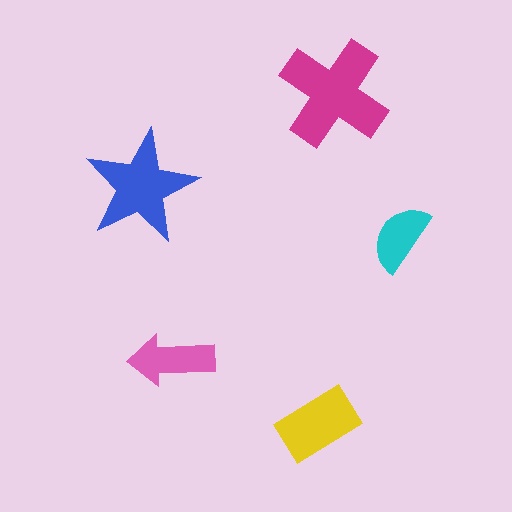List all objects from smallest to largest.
The cyan semicircle, the pink arrow, the yellow rectangle, the blue star, the magenta cross.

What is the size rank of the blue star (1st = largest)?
2nd.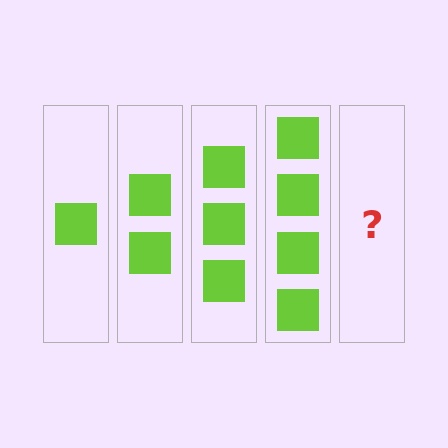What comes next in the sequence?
The next element should be 5 squares.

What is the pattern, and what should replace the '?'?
The pattern is that each step adds one more square. The '?' should be 5 squares.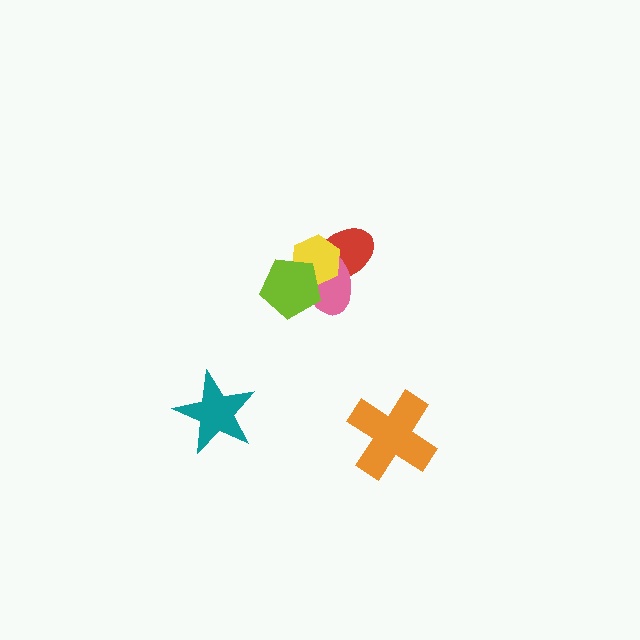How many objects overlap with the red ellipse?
2 objects overlap with the red ellipse.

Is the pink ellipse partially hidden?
Yes, it is partially covered by another shape.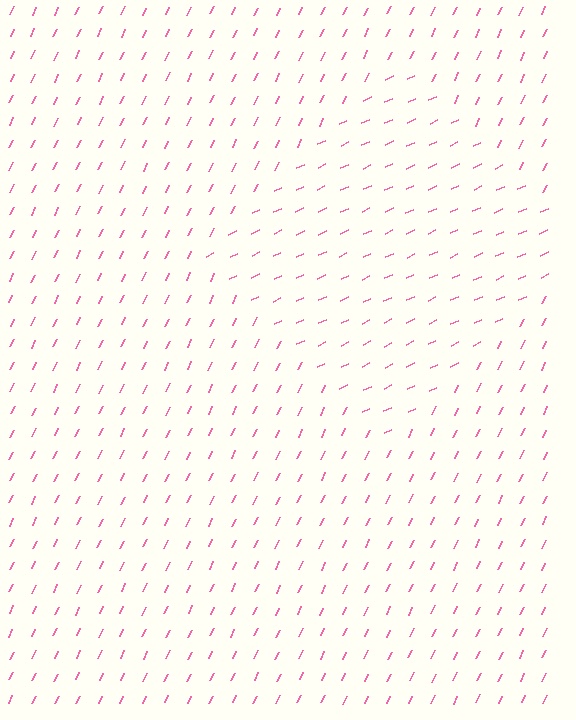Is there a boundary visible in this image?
Yes, there is a texture boundary formed by a change in line orientation.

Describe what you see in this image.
The image is filled with small pink line segments. A diamond region in the image has lines oriented differently from the surrounding lines, creating a visible texture boundary.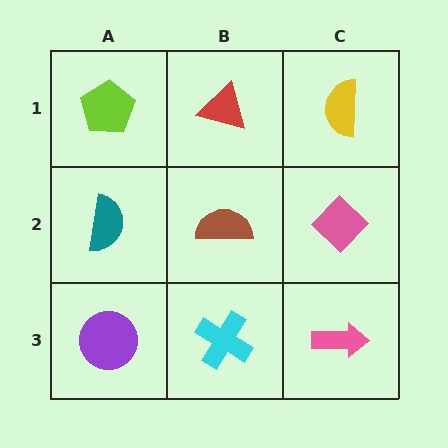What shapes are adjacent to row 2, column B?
A red triangle (row 1, column B), a cyan cross (row 3, column B), a teal semicircle (row 2, column A), a pink diamond (row 2, column C).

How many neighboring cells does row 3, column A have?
2.